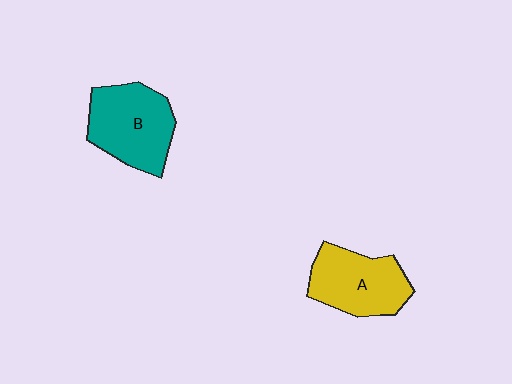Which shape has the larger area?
Shape B (teal).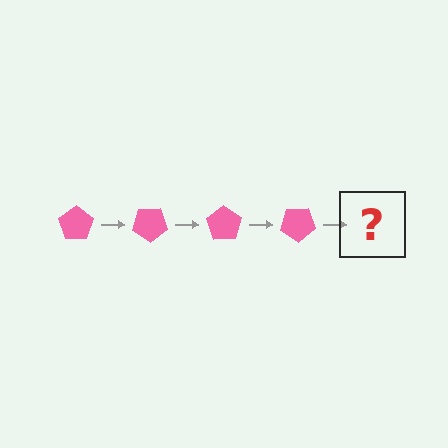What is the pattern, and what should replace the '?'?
The pattern is that the pentagon rotates 35 degrees each step. The '?' should be a pink pentagon rotated 140 degrees.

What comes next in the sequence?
The next element should be a pink pentagon rotated 140 degrees.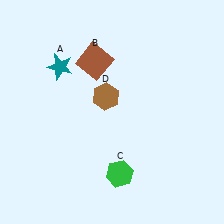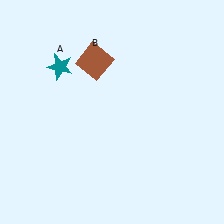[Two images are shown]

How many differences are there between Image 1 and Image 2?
There are 2 differences between the two images.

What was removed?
The green hexagon (C), the brown hexagon (D) were removed in Image 2.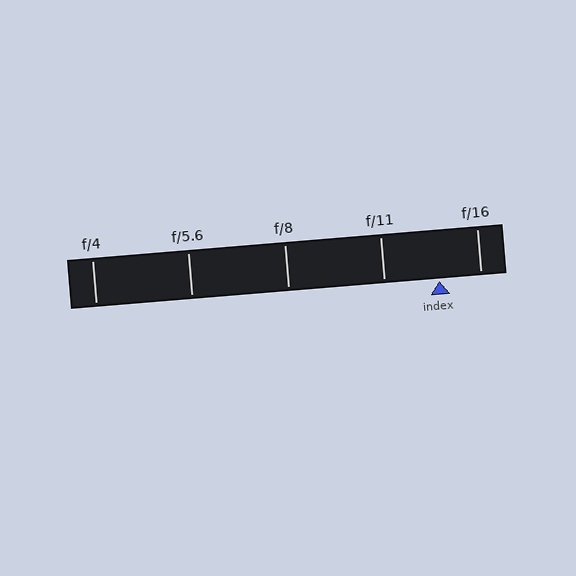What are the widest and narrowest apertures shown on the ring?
The widest aperture shown is f/4 and the narrowest is f/16.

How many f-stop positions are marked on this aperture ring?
There are 5 f-stop positions marked.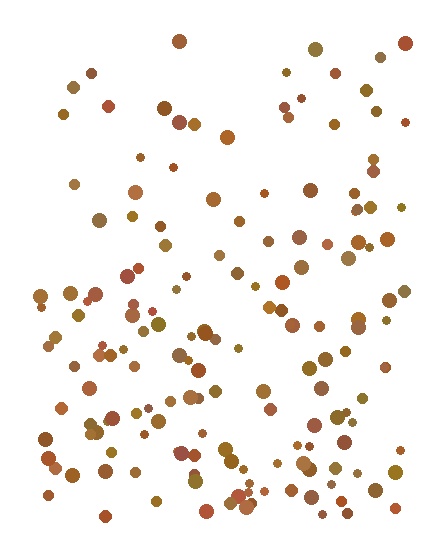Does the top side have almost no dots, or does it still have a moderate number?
Still a moderate number, just noticeably fewer than the bottom.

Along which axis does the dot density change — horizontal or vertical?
Vertical.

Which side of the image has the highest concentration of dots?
The bottom.